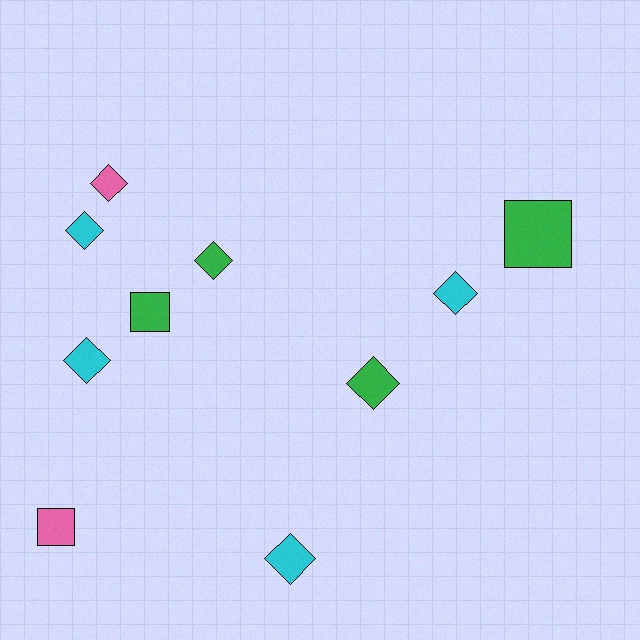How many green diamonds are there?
There are 2 green diamonds.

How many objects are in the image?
There are 10 objects.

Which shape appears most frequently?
Diamond, with 7 objects.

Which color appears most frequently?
Cyan, with 4 objects.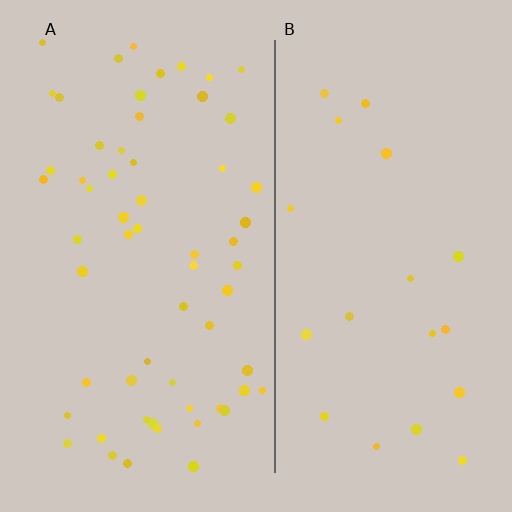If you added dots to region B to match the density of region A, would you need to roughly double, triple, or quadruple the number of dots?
Approximately triple.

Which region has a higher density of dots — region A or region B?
A (the left).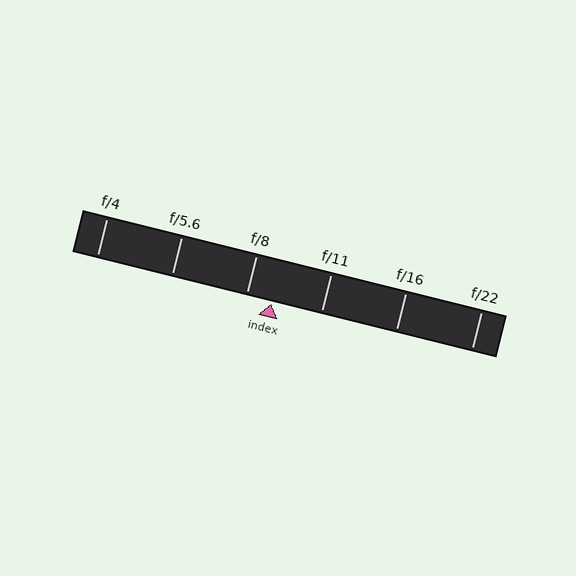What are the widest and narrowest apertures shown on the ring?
The widest aperture shown is f/4 and the narrowest is f/22.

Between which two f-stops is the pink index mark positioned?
The index mark is between f/8 and f/11.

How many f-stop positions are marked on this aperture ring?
There are 6 f-stop positions marked.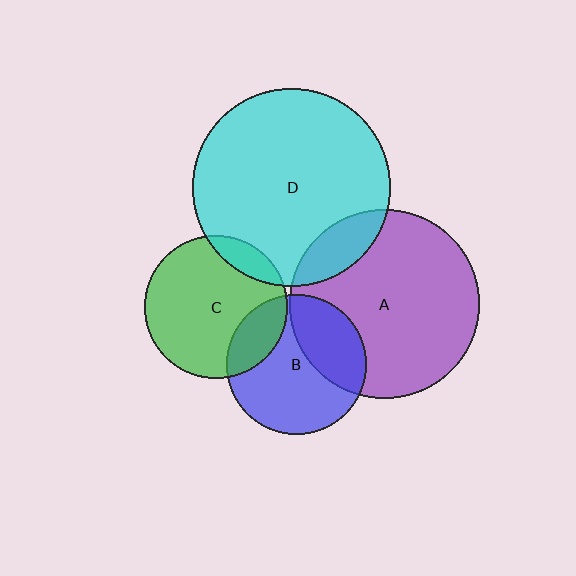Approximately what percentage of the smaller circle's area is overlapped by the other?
Approximately 15%.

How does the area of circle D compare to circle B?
Approximately 2.0 times.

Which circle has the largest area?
Circle D (cyan).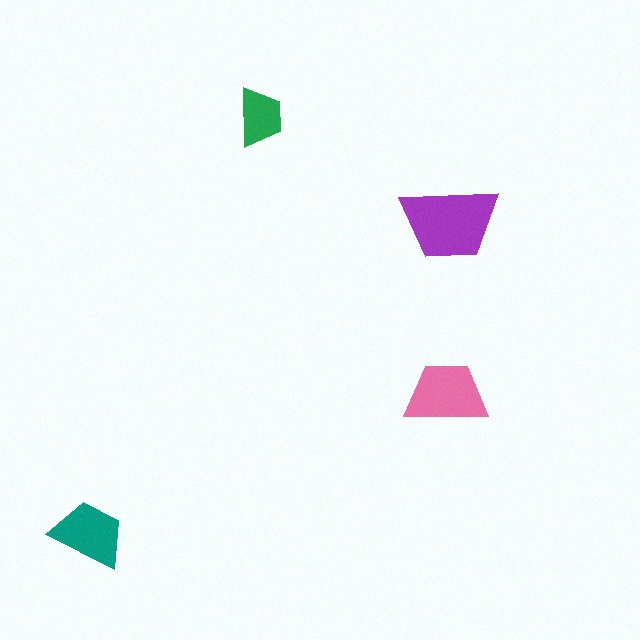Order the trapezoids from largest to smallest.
the purple one, the pink one, the teal one, the green one.